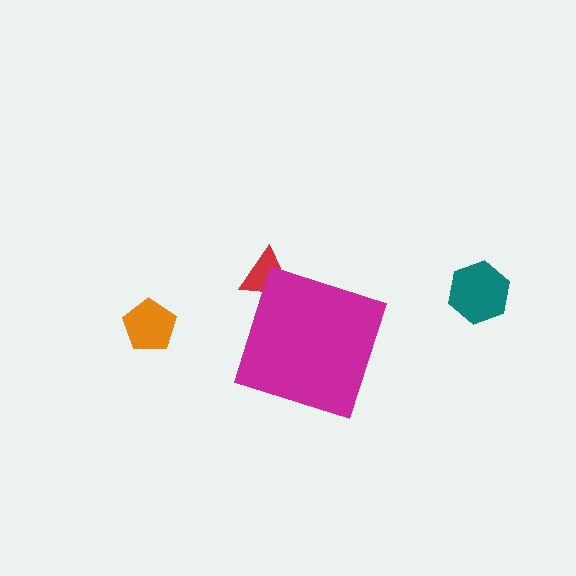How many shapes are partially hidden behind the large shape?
1 shape is partially hidden.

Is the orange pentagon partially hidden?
No, the orange pentagon is fully visible.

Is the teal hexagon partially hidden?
No, the teal hexagon is fully visible.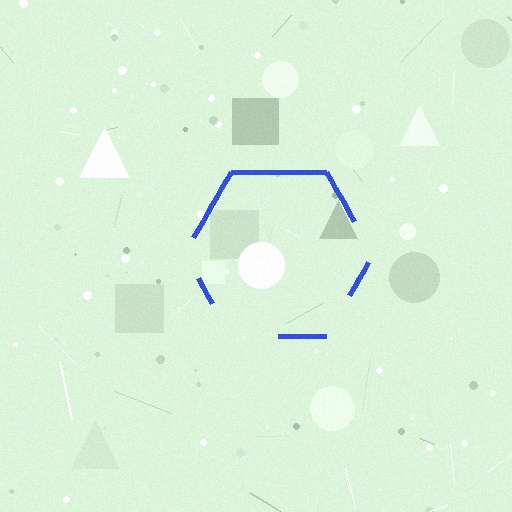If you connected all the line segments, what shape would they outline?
They would outline a hexagon.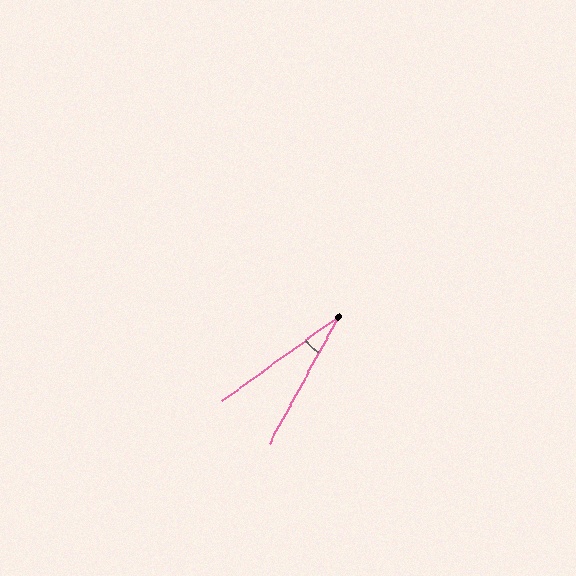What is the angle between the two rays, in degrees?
Approximately 25 degrees.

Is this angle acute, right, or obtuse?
It is acute.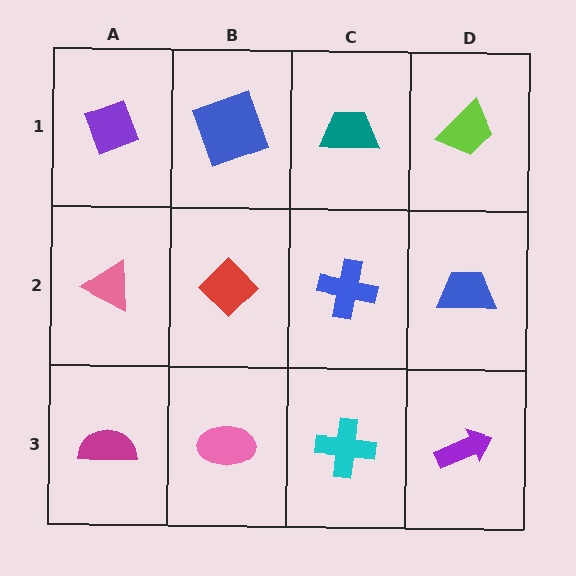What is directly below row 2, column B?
A pink ellipse.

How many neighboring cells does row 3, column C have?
3.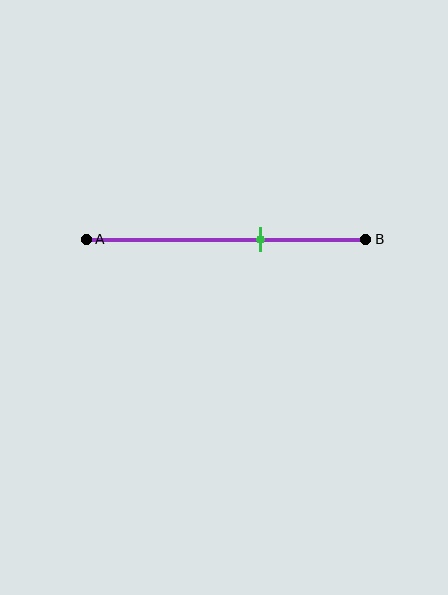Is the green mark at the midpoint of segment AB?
No, the mark is at about 60% from A, not at the 50% midpoint.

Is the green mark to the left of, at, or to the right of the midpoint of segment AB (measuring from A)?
The green mark is to the right of the midpoint of segment AB.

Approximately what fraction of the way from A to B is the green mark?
The green mark is approximately 60% of the way from A to B.